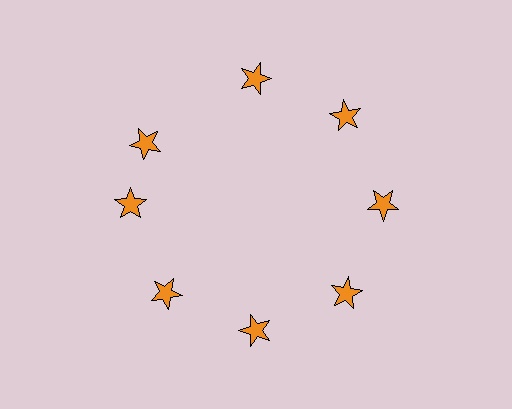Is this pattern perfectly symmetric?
No. The 8 orange stars are arranged in a ring, but one element near the 10 o'clock position is rotated out of alignment along the ring, breaking the 8-fold rotational symmetry.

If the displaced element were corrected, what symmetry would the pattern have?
It would have 8-fold rotational symmetry — the pattern would map onto itself every 45 degrees.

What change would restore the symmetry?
The symmetry would be restored by rotating it back into even spacing with its neighbors so that all 8 stars sit at equal angles and equal distance from the center.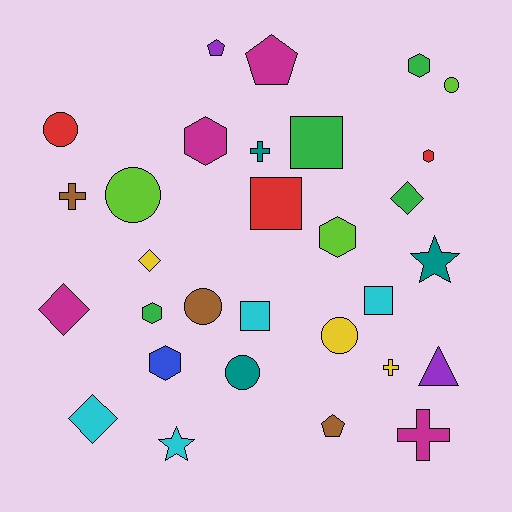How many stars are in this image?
There are 2 stars.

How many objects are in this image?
There are 30 objects.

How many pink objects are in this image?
There are no pink objects.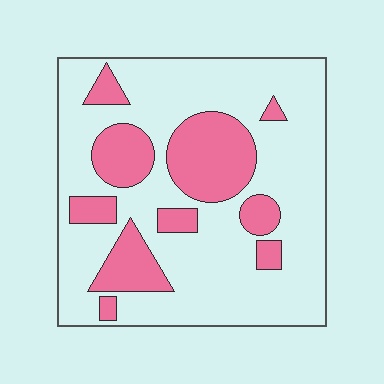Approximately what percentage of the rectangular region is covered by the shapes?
Approximately 25%.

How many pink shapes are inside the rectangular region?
10.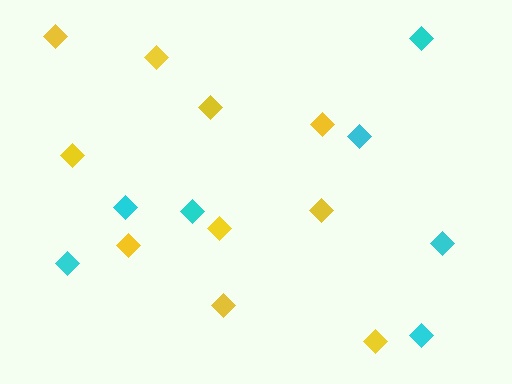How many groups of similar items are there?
There are 2 groups: one group of yellow diamonds (10) and one group of cyan diamonds (7).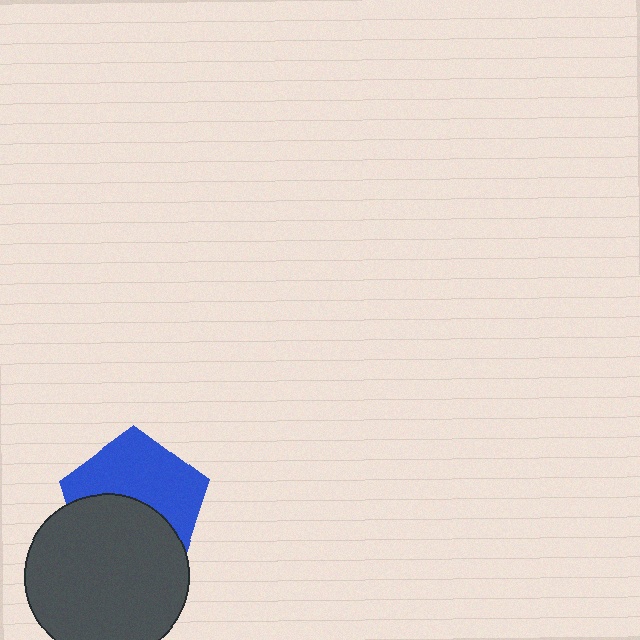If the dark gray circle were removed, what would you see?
You would see the complete blue pentagon.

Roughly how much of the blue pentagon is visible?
About half of it is visible (roughly 53%).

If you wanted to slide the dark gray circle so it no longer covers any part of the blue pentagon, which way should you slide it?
Slide it down — that is the most direct way to separate the two shapes.